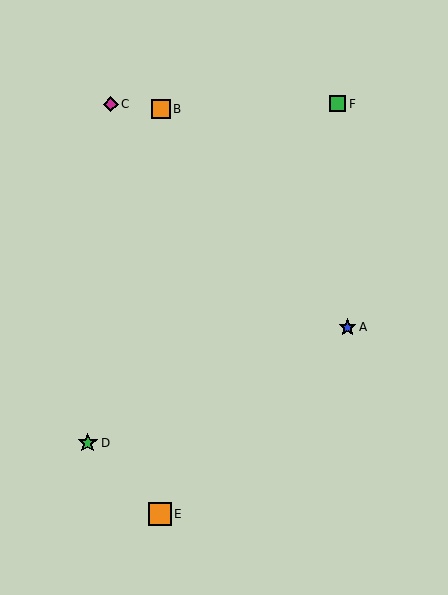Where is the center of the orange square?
The center of the orange square is at (160, 514).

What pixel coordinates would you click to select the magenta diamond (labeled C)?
Click at (111, 104) to select the magenta diamond C.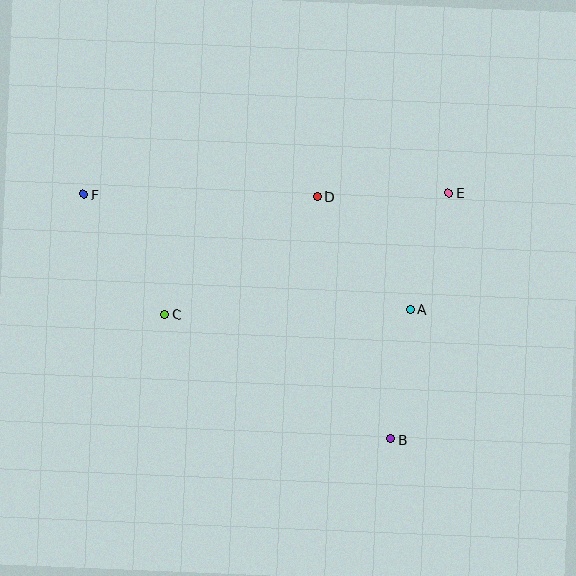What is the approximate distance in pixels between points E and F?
The distance between E and F is approximately 365 pixels.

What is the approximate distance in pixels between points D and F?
The distance between D and F is approximately 234 pixels.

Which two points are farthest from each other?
Points B and F are farthest from each other.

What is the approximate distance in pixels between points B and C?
The distance between B and C is approximately 258 pixels.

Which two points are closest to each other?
Points A and E are closest to each other.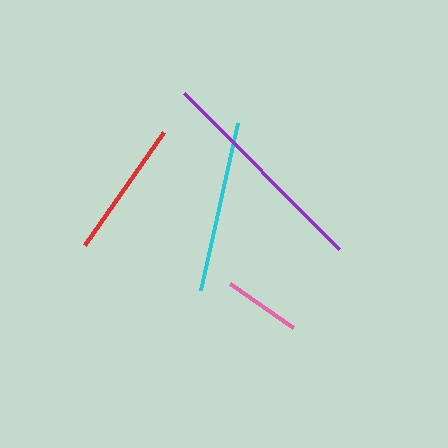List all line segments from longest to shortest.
From longest to shortest: purple, cyan, red, pink.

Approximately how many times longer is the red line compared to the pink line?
The red line is approximately 1.8 times the length of the pink line.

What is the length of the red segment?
The red segment is approximately 138 pixels long.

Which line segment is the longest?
The purple line is the longest at approximately 220 pixels.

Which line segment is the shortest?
The pink line is the shortest at approximately 77 pixels.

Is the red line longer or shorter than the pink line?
The red line is longer than the pink line.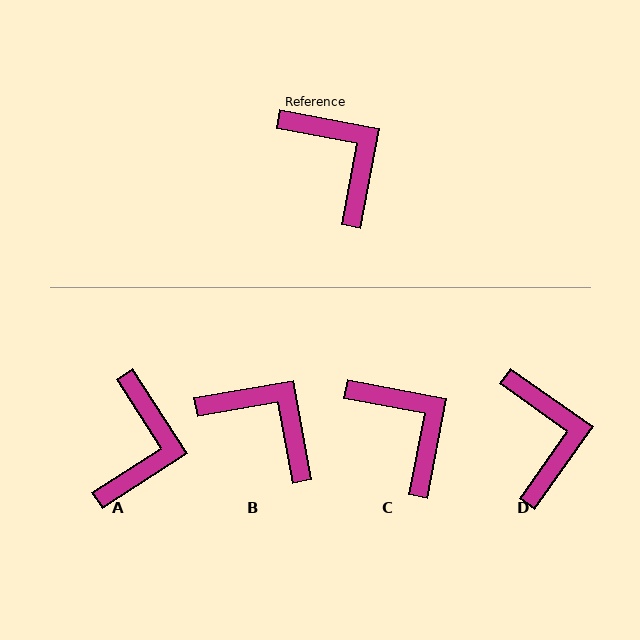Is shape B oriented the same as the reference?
No, it is off by about 21 degrees.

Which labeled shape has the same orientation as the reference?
C.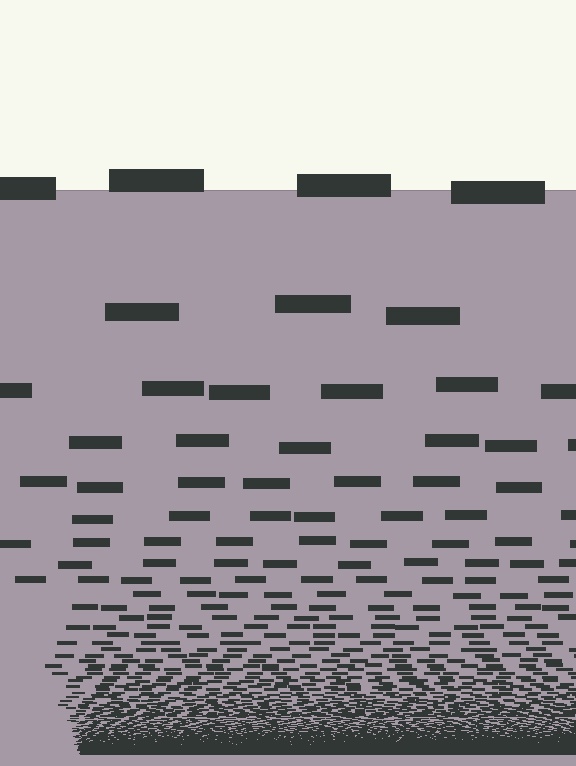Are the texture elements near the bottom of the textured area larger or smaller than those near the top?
Smaller. The gradient is inverted — elements near the bottom are smaller and denser.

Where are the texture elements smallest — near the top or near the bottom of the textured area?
Near the bottom.